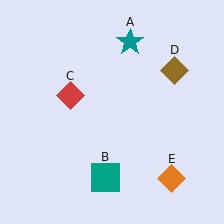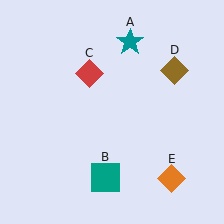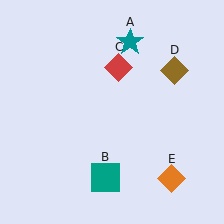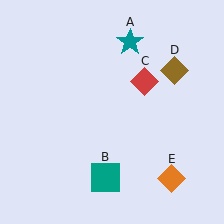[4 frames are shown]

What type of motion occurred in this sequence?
The red diamond (object C) rotated clockwise around the center of the scene.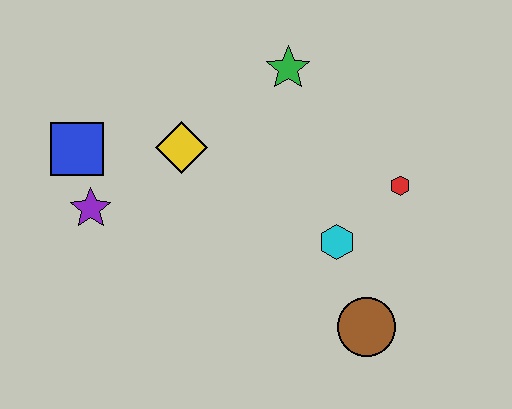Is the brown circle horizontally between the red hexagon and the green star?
Yes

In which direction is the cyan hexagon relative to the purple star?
The cyan hexagon is to the right of the purple star.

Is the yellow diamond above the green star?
No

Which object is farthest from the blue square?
The brown circle is farthest from the blue square.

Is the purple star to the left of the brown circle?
Yes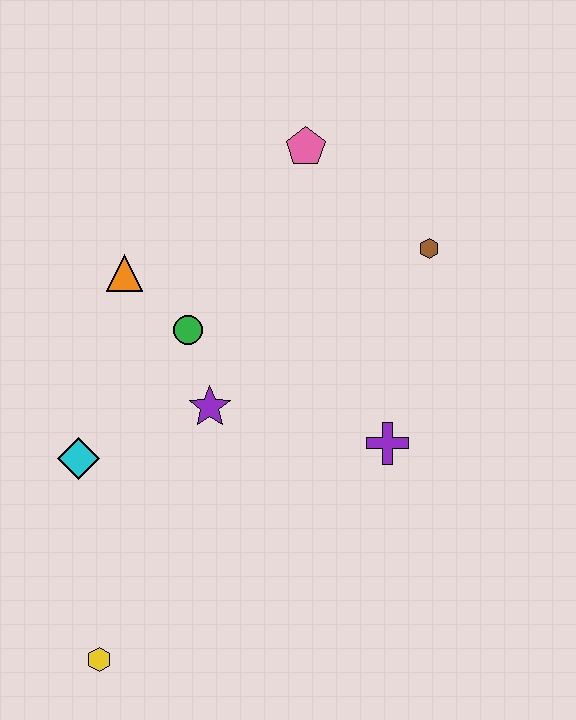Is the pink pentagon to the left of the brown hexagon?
Yes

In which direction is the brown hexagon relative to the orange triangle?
The brown hexagon is to the right of the orange triangle.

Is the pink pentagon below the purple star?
No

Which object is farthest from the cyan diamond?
The brown hexagon is farthest from the cyan diamond.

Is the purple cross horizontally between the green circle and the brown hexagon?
Yes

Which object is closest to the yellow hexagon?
The cyan diamond is closest to the yellow hexagon.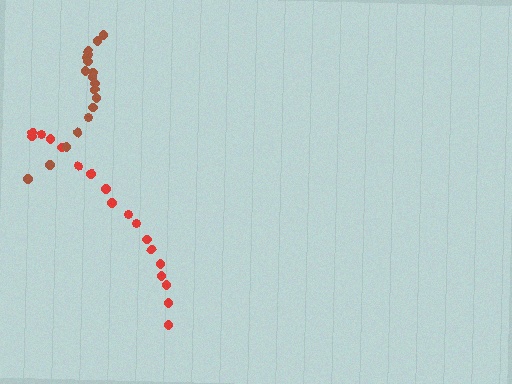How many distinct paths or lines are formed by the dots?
There are 2 distinct paths.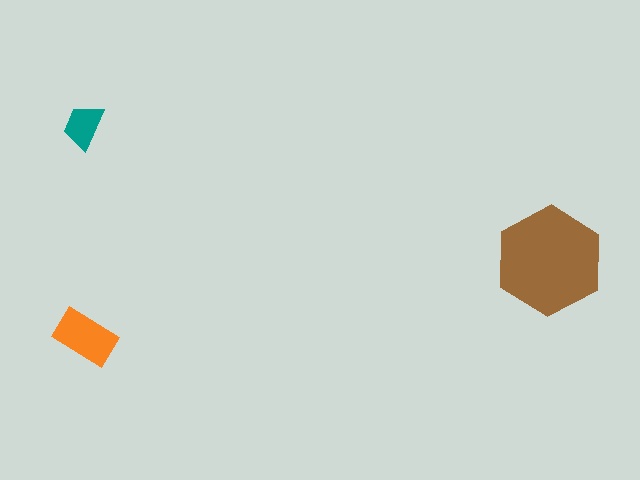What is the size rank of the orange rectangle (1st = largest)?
2nd.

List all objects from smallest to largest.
The teal trapezoid, the orange rectangle, the brown hexagon.